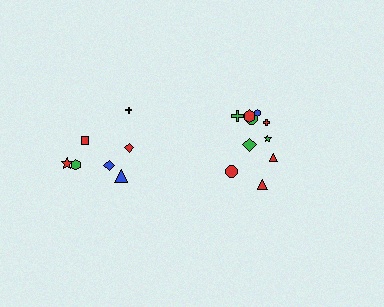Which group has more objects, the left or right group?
The right group.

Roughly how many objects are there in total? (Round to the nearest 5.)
Roughly 15 objects in total.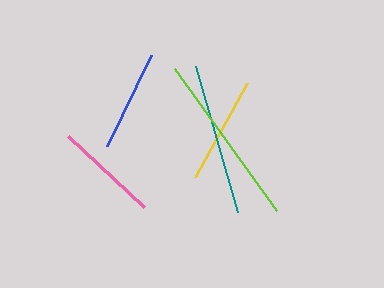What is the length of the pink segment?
The pink segment is approximately 104 pixels long.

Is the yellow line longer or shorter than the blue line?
The yellow line is longer than the blue line.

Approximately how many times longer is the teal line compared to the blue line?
The teal line is approximately 1.5 times the length of the blue line.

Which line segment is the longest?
The lime line is the longest at approximately 175 pixels.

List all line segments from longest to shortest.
From longest to shortest: lime, teal, yellow, pink, blue.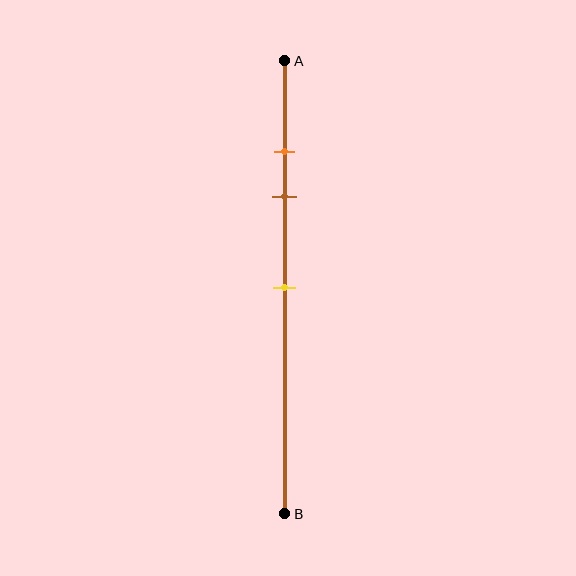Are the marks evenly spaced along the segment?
No, the marks are not evenly spaced.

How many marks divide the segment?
There are 3 marks dividing the segment.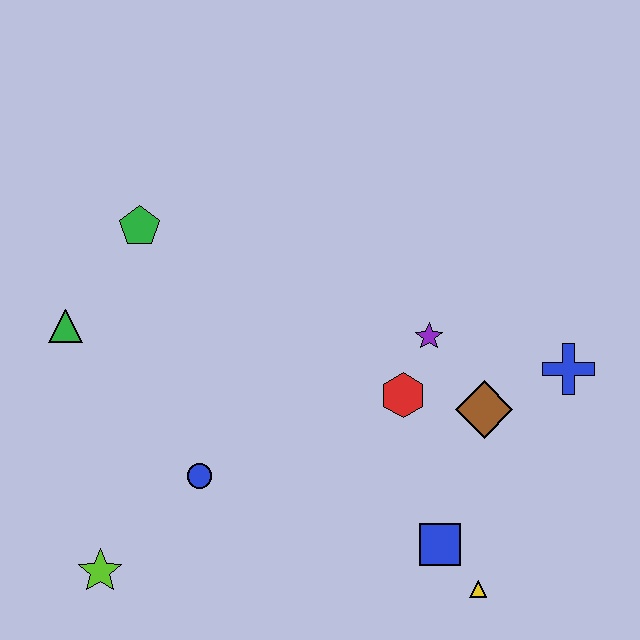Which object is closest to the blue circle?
The lime star is closest to the blue circle.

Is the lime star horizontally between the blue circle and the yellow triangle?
No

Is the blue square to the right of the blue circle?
Yes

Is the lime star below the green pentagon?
Yes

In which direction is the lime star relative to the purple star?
The lime star is to the left of the purple star.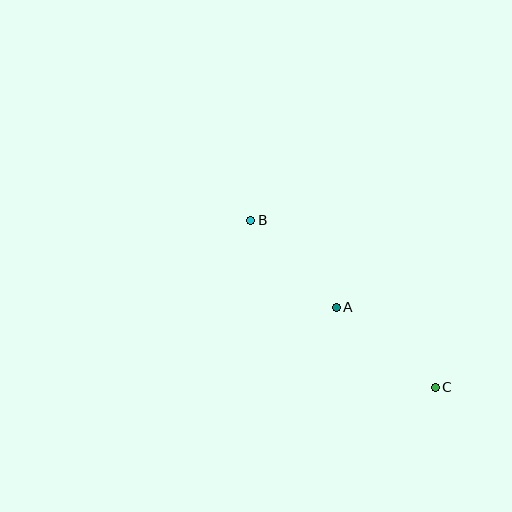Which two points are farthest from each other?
Points B and C are farthest from each other.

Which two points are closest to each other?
Points A and B are closest to each other.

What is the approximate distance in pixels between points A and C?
The distance between A and C is approximately 127 pixels.